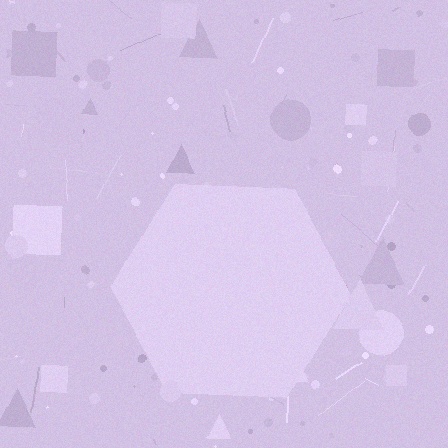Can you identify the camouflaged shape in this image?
The camouflaged shape is a hexagon.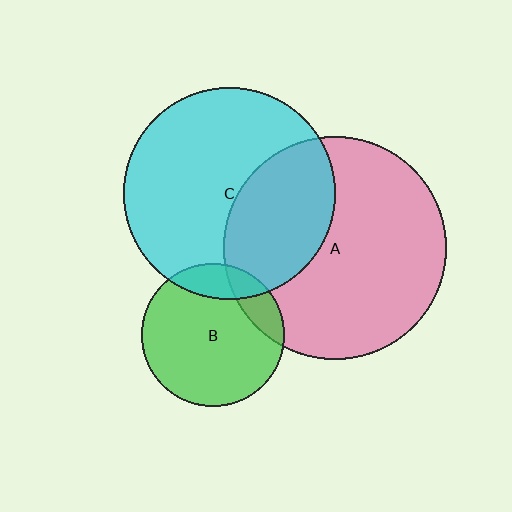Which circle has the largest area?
Circle A (pink).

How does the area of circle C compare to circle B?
Approximately 2.2 times.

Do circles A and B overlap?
Yes.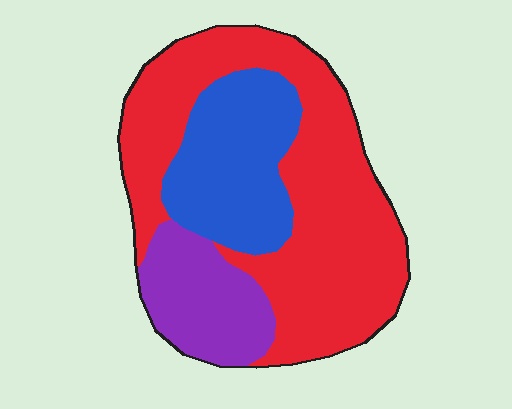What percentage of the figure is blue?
Blue takes up about one quarter (1/4) of the figure.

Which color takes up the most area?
Red, at roughly 60%.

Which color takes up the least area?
Purple, at roughly 20%.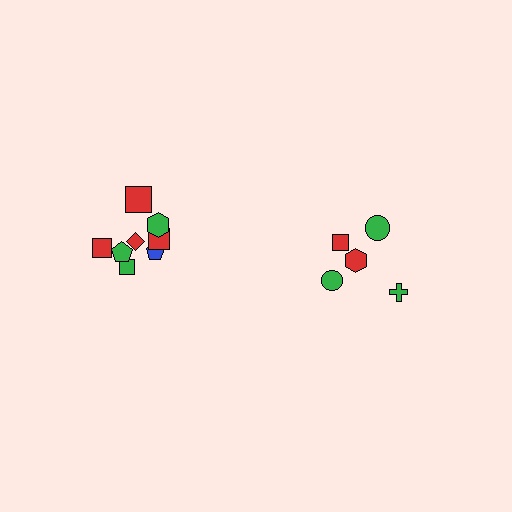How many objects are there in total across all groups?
There are 13 objects.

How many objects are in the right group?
There are 5 objects.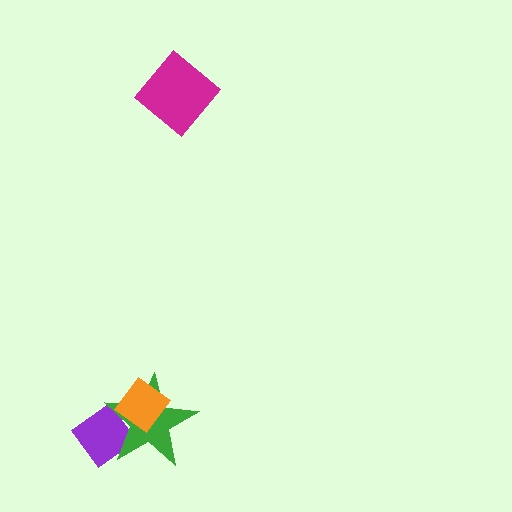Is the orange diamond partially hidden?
No, no other shape covers it.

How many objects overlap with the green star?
2 objects overlap with the green star.